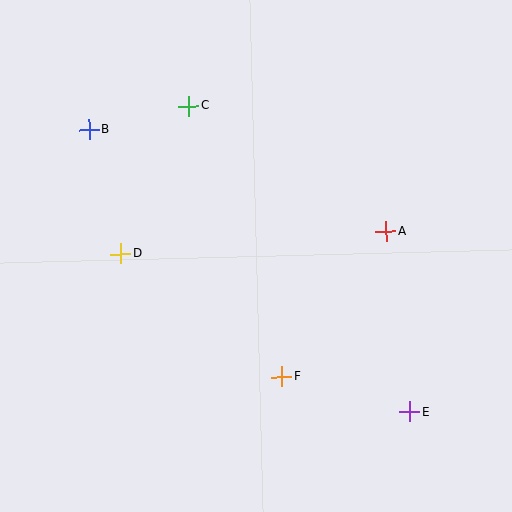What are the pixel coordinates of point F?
Point F is at (282, 376).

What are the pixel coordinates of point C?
Point C is at (189, 106).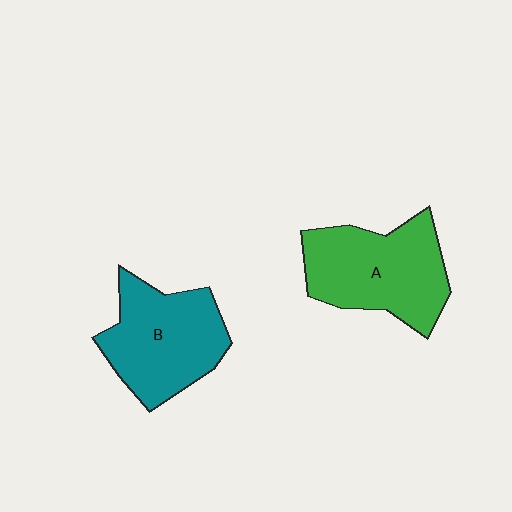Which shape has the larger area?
Shape A (green).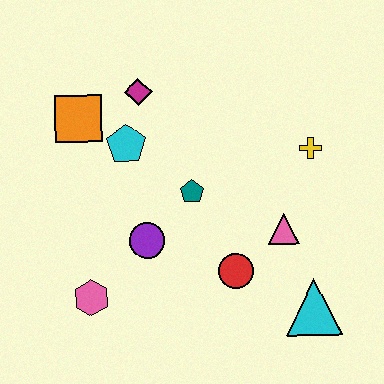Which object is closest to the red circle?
The pink triangle is closest to the red circle.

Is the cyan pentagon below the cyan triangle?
No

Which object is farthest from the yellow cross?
The pink hexagon is farthest from the yellow cross.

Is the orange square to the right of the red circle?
No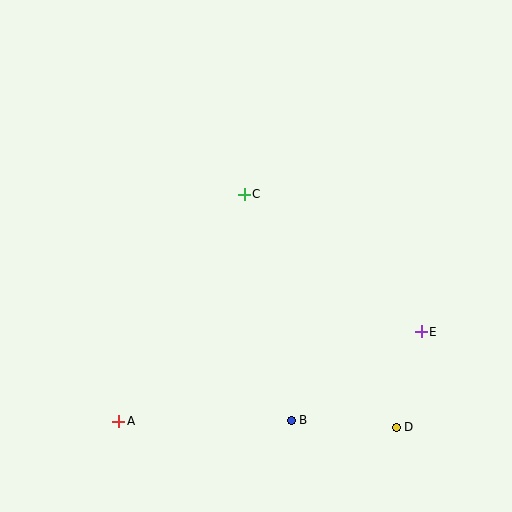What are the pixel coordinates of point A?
Point A is at (119, 421).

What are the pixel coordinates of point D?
Point D is at (396, 427).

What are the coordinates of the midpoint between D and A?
The midpoint between D and A is at (257, 424).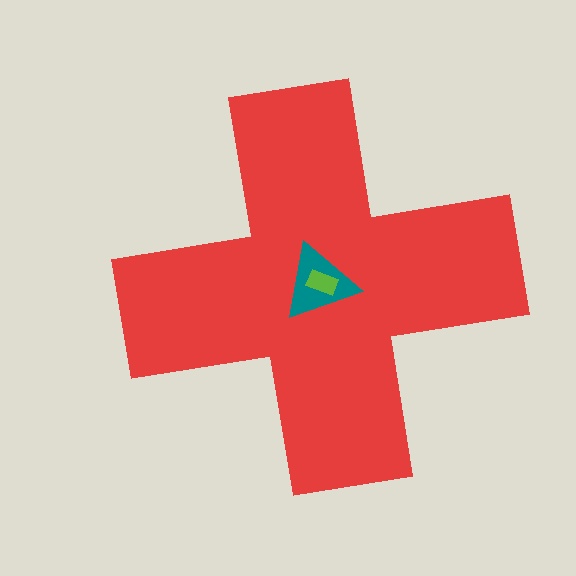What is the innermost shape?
The lime rectangle.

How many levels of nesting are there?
3.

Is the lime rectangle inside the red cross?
Yes.